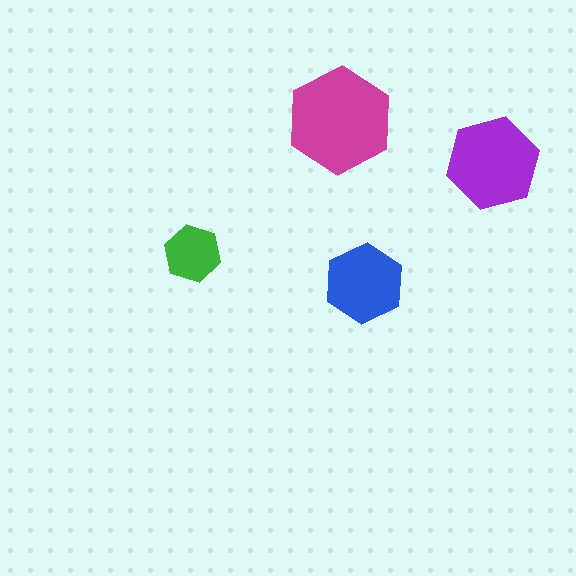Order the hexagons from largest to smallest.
the magenta one, the purple one, the blue one, the green one.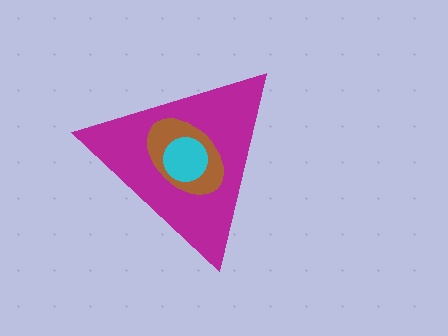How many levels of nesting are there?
3.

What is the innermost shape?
The cyan circle.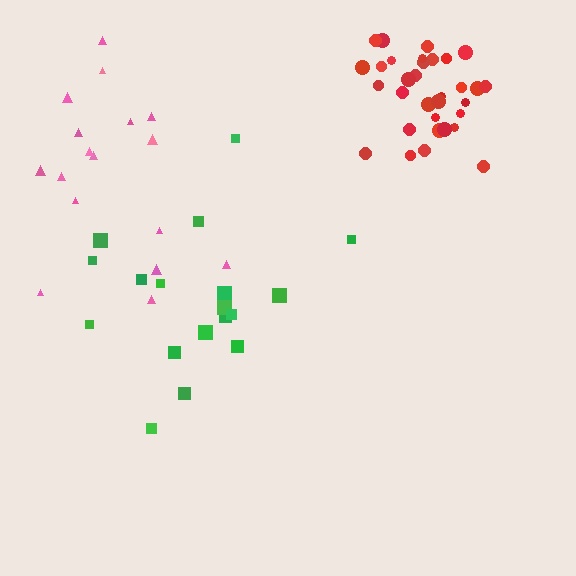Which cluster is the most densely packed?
Red.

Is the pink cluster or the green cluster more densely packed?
Pink.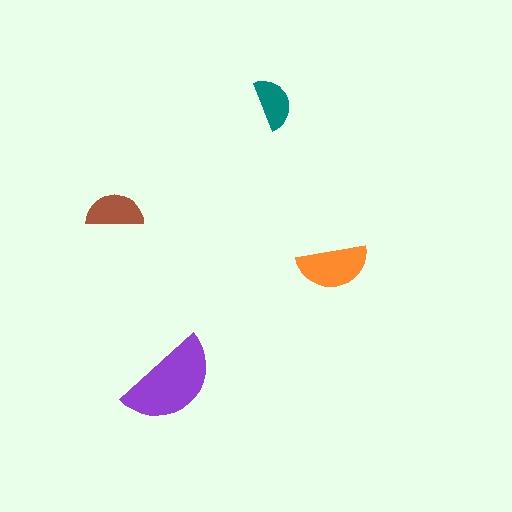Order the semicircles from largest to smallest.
the purple one, the orange one, the brown one, the teal one.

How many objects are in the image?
There are 4 objects in the image.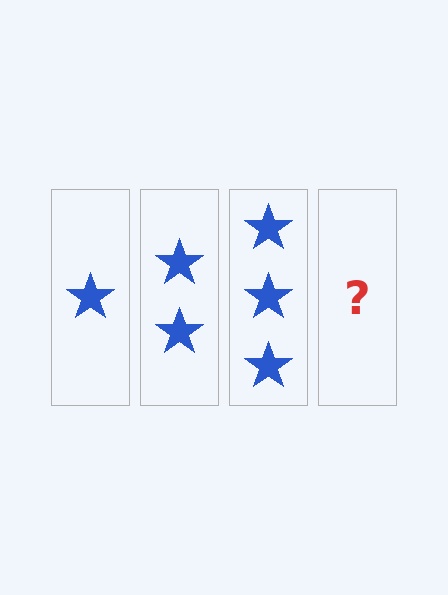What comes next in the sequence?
The next element should be 4 stars.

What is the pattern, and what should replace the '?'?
The pattern is that each step adds one more star. The '?' should be 4 stars.